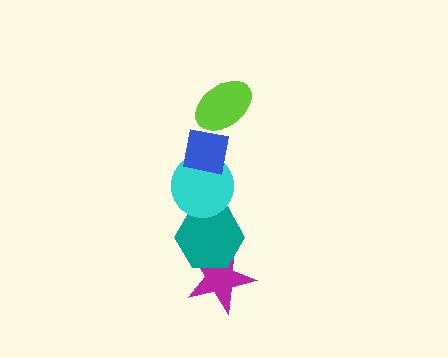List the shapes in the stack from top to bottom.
From top to bottom: the lime ellipse, the blue square, the cyan circle, the teal hexagon, the magenta star.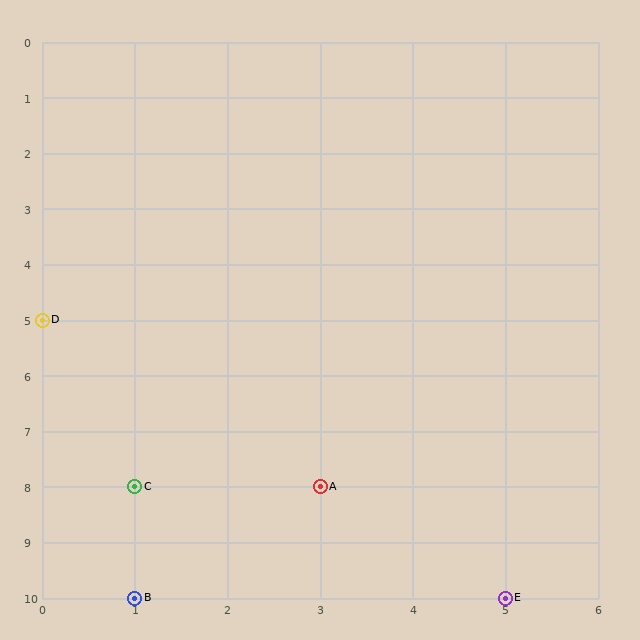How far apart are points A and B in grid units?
Points A and B are 2 columns and 2 rows apart (about 2.8 grid units diagonally).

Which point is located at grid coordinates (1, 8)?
Point C is at (1, 8).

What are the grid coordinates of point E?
Point E is at grid coordinates (5, 10).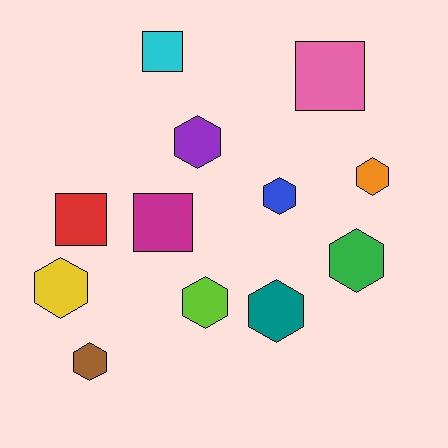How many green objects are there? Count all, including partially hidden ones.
There is 1 green object.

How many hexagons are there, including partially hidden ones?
There are 8 hexagons.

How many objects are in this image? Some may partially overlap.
There are 12 objects.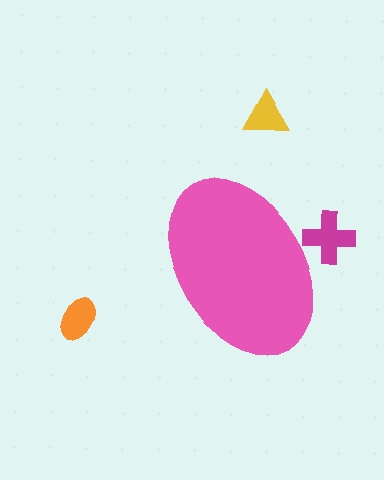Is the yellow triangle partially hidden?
No, the yellow triangle is fully visible.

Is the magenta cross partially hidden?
Yes, the magenta cross is partially hidden behind the pink ellipse.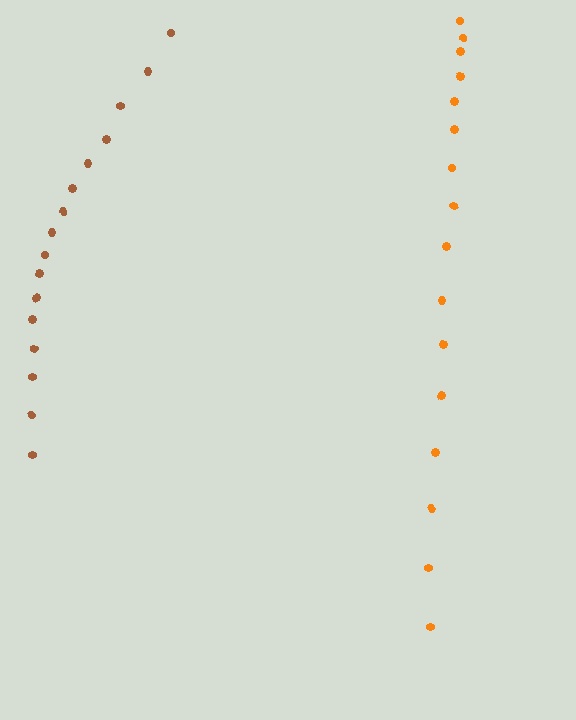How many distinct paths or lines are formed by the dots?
There are 2 distinct paths.